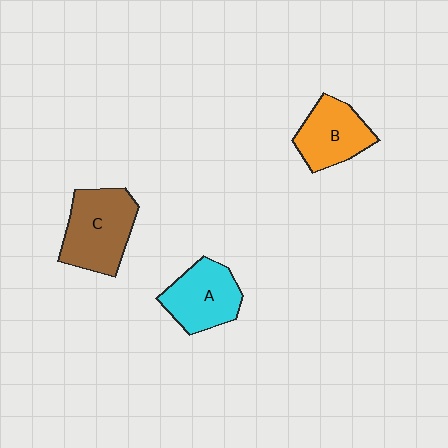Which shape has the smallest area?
Shape B (orange).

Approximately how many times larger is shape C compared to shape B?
Approximately 1.3 times.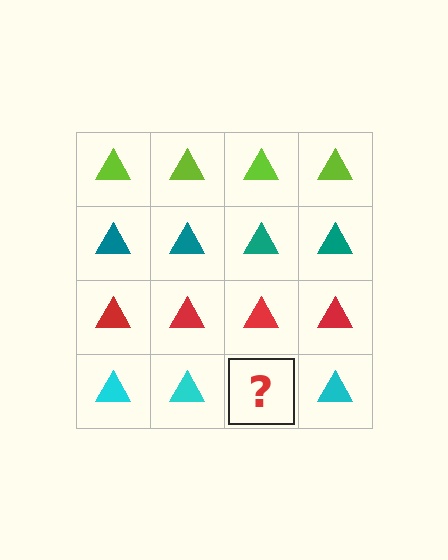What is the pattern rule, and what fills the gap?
The rule is that each row has a consistent color. The gap should be filled with a cyan triangle.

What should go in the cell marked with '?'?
The missing cell should contain a cyan triangle.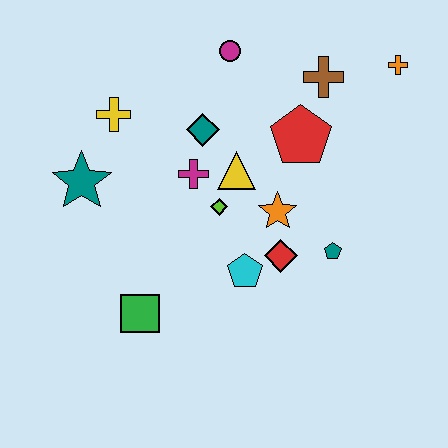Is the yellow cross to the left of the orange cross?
Yes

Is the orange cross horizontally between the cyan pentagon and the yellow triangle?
No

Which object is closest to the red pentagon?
The brown cross is closest to the red pentagon.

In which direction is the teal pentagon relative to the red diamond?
The teal pentagon is to the right of the red diamond.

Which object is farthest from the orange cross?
The green square is farthest from the orange cross.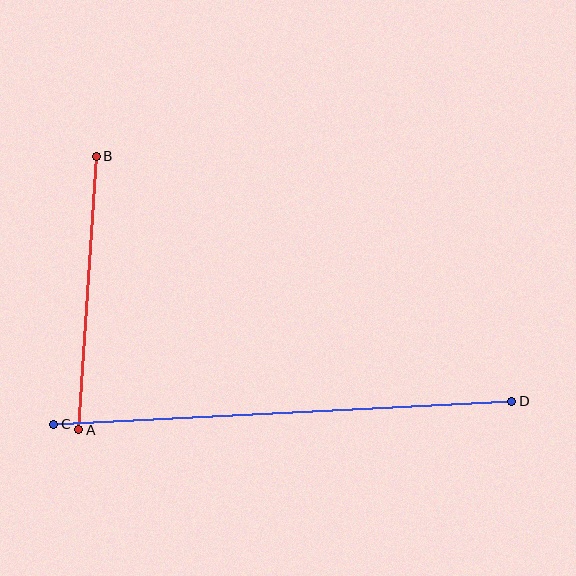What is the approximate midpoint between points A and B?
The midpoint is at approximately (88, 293) pixels.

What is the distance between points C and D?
The distance is approximately 459 pixels.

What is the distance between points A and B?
The distance is approximately 274 pixels.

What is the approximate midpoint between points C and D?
The midpoint is at approximately (283, 413) pixels.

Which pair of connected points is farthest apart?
Points C and D are farthest apart.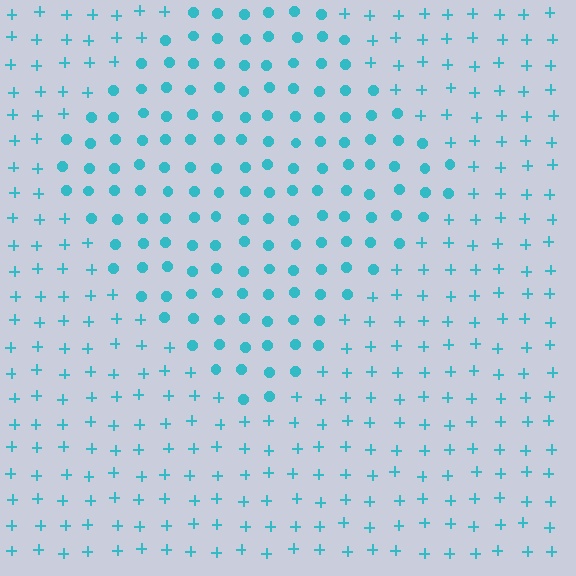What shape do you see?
I see a diamond.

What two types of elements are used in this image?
The image uses circles inside the diamond region and plus signs outside it.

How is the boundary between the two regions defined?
The boundary is defined by a change in element shape: circles inside vs. plus signs outside. All elements share the same color and spacing.